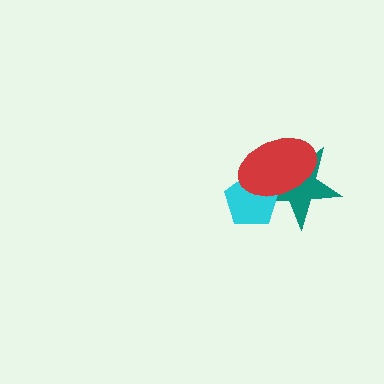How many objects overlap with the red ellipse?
2 objects overlap with the red ellipse.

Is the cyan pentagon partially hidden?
Yes, it is partially covered by another shape.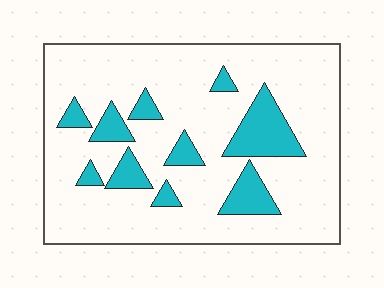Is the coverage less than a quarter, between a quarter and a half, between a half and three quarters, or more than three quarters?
Less than a quarter.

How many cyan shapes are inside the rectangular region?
10.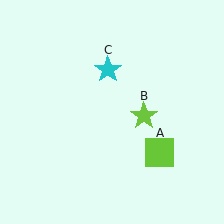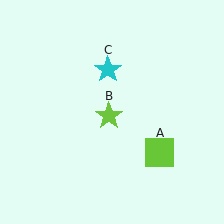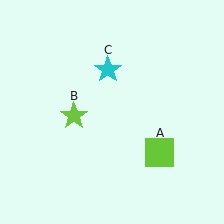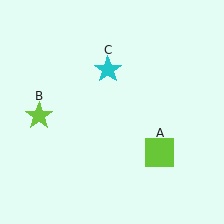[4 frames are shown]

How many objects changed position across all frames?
1 object changed position: lime star (object B).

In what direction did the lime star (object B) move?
The lime star (object B) moved left.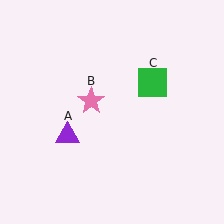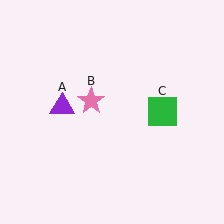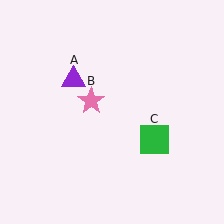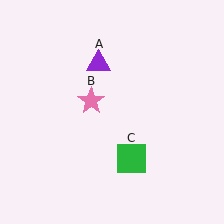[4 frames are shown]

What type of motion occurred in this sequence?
The purple triangle (object A), green square (object C) rotated clockwise around the center of the scene.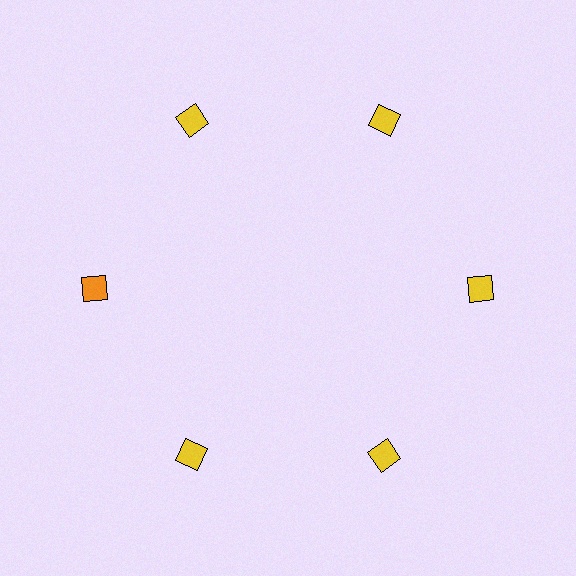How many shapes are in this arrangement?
There are 6 shapes arranged in a ring pattern.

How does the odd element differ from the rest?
It has a different color: orange instead of yellow.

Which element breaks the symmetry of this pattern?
The orange diamond at roughly the 9 o'clock position breaks the symmetry. All other shapes are yellow diamonds.